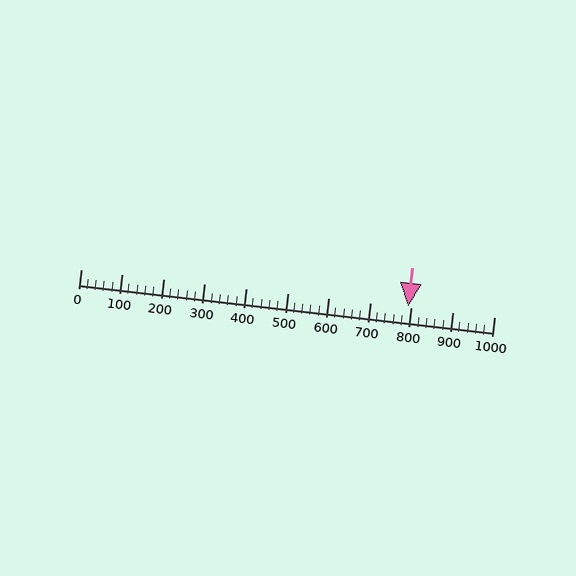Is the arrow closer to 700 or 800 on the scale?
The arrow is closer to 800.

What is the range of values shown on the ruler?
The ruler shows values from 0 to 1000.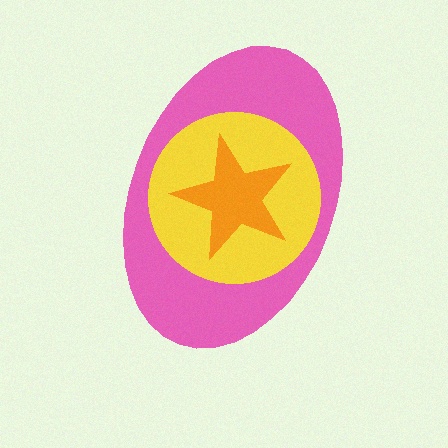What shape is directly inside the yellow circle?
The orange star.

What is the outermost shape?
The pink ellipse.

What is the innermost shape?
The orange star.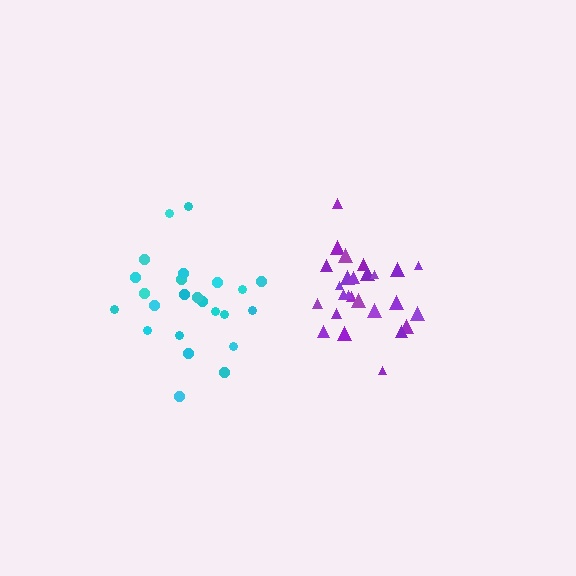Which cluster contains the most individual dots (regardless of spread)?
Purple (26).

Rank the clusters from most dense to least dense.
purple, cyan.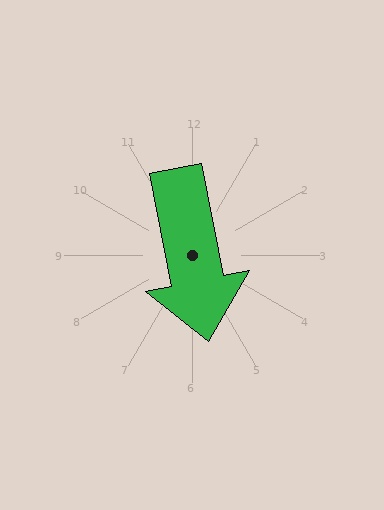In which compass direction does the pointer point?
South.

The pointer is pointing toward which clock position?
Roughly 6 o'clock.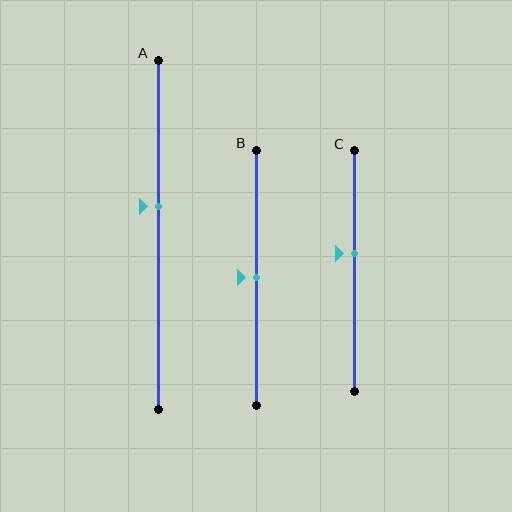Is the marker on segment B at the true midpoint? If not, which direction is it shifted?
Yes, the marker on segment B is at the true midpoint.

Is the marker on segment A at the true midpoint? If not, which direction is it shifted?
No, the marker on segment A is shifted upward by about 8% of the segment length.